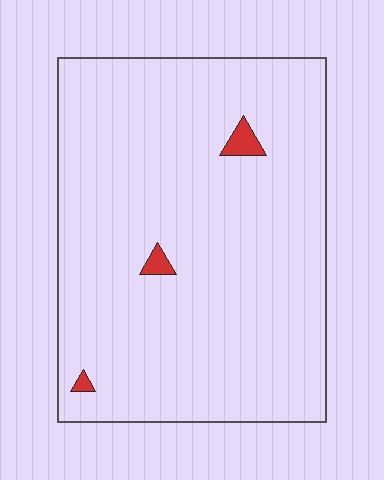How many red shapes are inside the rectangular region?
3.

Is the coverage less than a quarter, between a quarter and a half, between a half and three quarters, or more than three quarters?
Less than a quarter.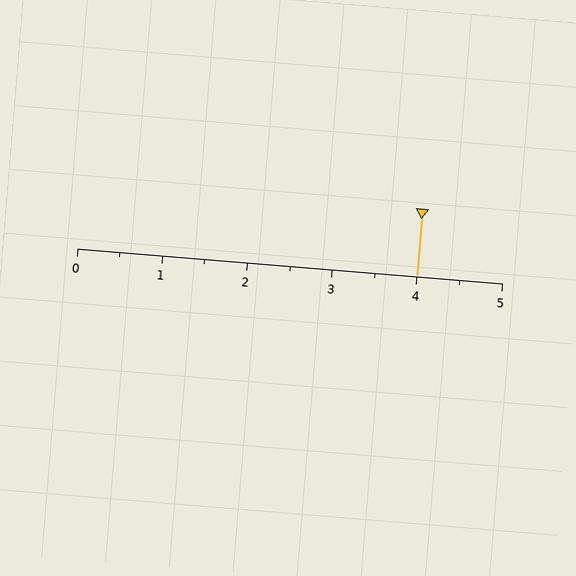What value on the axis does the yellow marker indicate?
The marker indicates approximately 4.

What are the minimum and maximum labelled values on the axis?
The axis runs from 0 to 5.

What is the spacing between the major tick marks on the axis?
The major ticks are spaced 1 apart.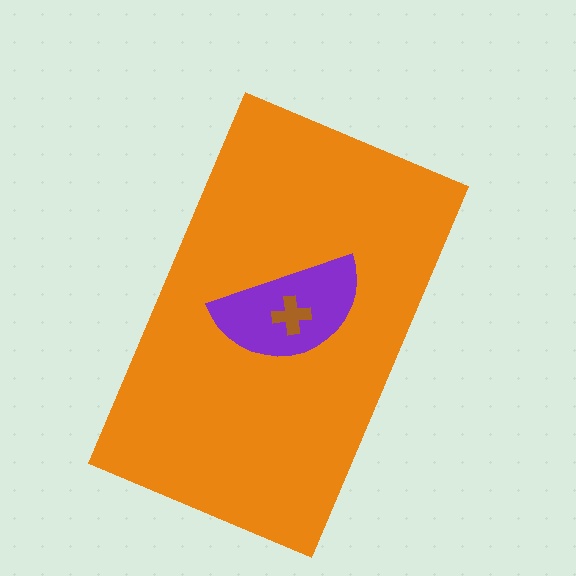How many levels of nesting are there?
3.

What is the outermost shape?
The orange rectangle.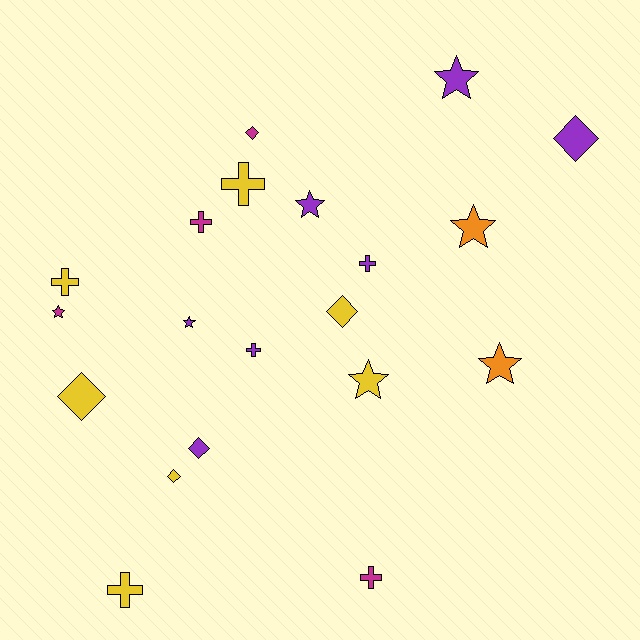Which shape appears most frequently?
Cross, with 7 objects.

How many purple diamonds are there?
There are 2 purple diamonds.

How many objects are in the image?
There are 20 objects.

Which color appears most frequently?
Purple, with 7 objects.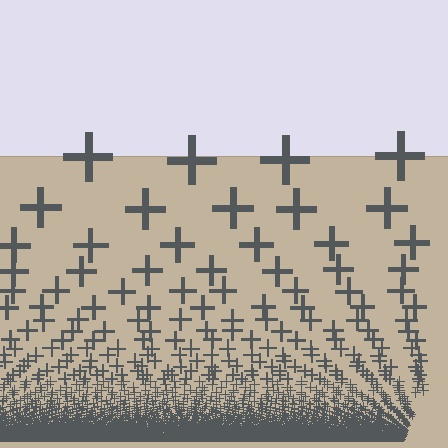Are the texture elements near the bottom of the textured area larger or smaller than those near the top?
Smaller. The gradient is inverted — elements near the bottom are smaller and denser.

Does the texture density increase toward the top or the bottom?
Density increases toward the bottom.